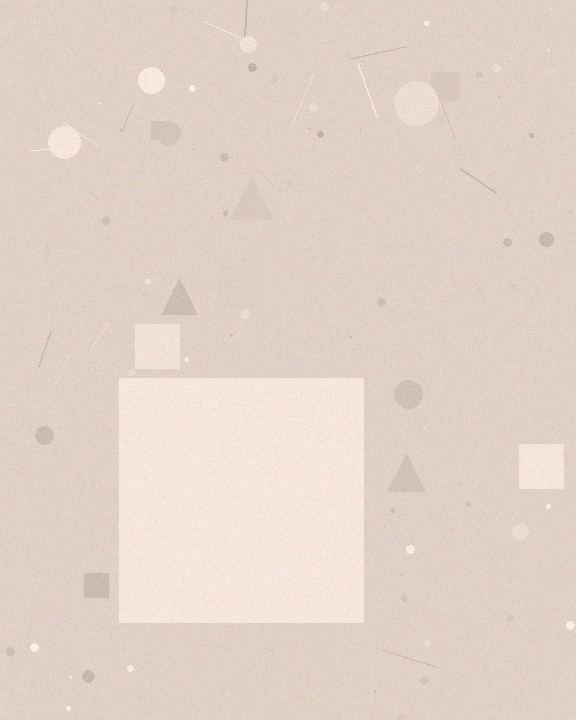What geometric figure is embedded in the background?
A square is embedded in the background.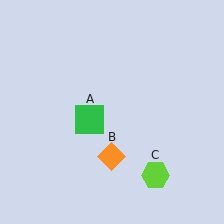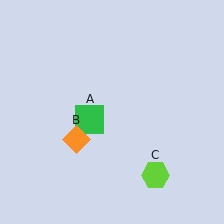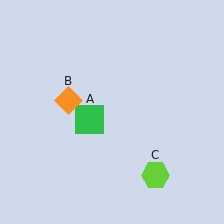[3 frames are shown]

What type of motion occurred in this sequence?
The orange diamond (object B) rotated clockwise around the center of the scene.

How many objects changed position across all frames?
1 object changed position: orange diamond (object B).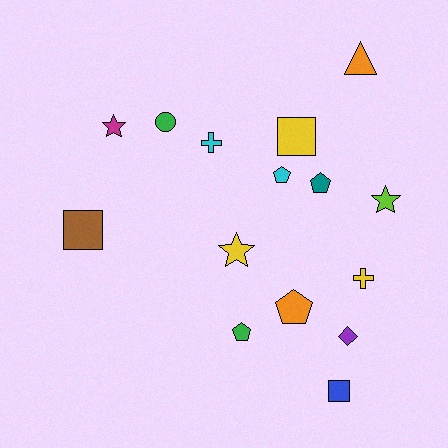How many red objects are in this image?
There are no red objects.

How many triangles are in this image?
There is 1 triangle.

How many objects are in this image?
There are 15 objects.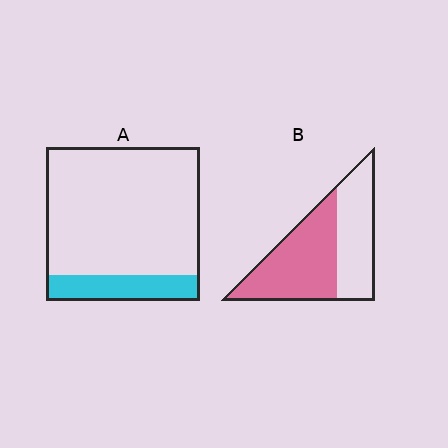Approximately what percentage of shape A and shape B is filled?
A is approximately 15% and B is approximately 55%.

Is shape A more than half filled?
No.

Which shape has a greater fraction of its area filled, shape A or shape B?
Shape B.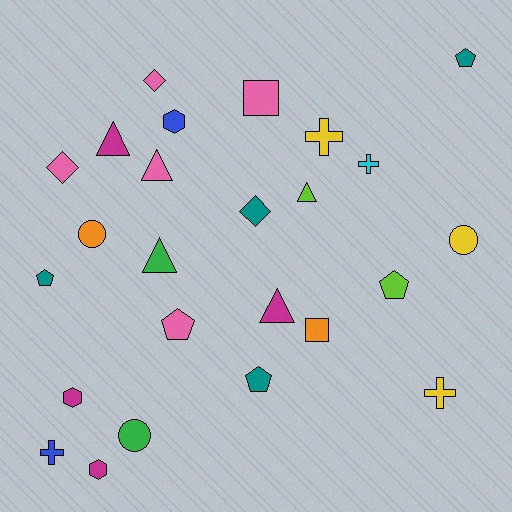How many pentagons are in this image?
There are 5 pentagons.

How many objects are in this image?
There are 25 objects.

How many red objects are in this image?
There are no red objects.